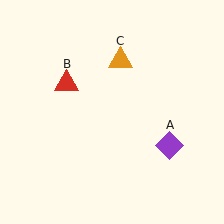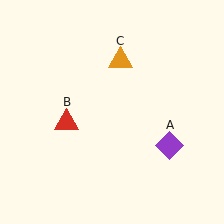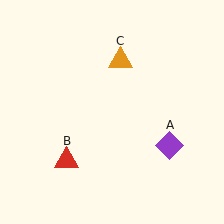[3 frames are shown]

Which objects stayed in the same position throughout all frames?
Purple diamond (object A) and orange triangle (object C) remained stationary.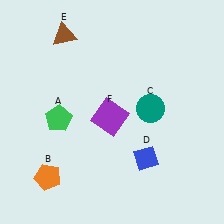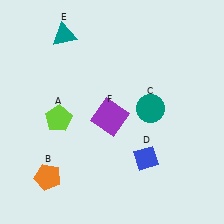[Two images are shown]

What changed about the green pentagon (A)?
In Image 1, A is green. In Image 2, it changed to lime.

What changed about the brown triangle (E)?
In Image 1, E is brown. In Image 2, it changed to teal.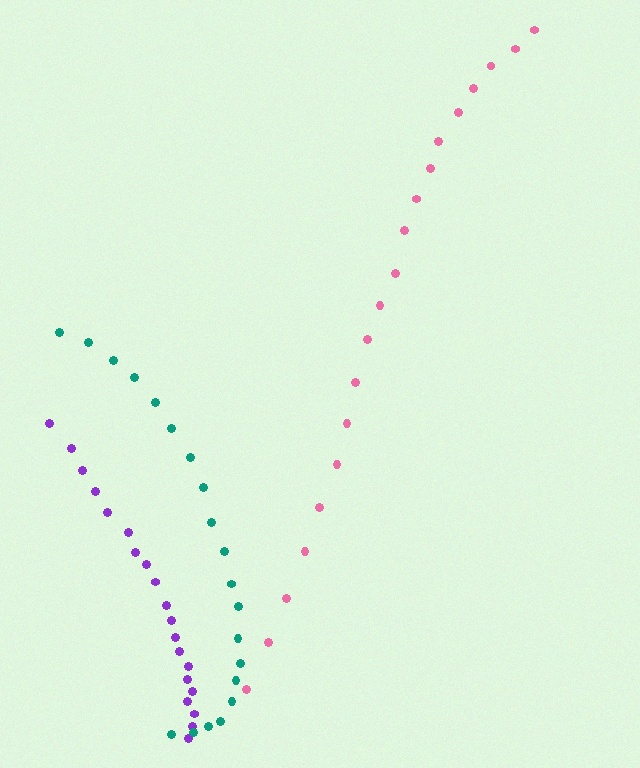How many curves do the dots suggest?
There are 3 distinct paths.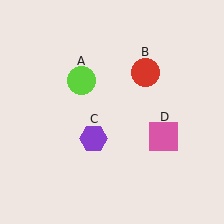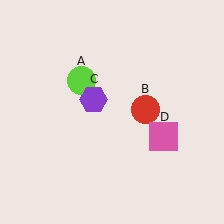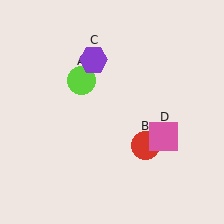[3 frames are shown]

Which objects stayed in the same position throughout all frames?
Lime circle (object A) and pink square (object D) remained stationary.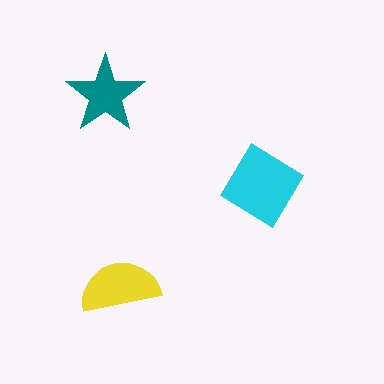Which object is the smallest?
The teal star.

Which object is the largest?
The cyan diamond.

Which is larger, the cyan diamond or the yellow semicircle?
The cyan diamond.